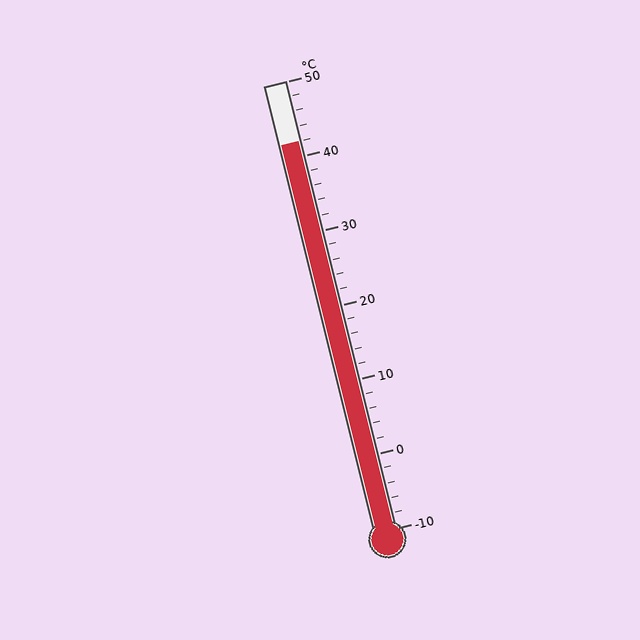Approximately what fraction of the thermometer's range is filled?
The thermometer is filled to approximately 85% of its range.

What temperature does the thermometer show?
The thermometer shows approximately 42°C.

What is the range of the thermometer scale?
The thermometer scale ranges from -10°C to 50°C.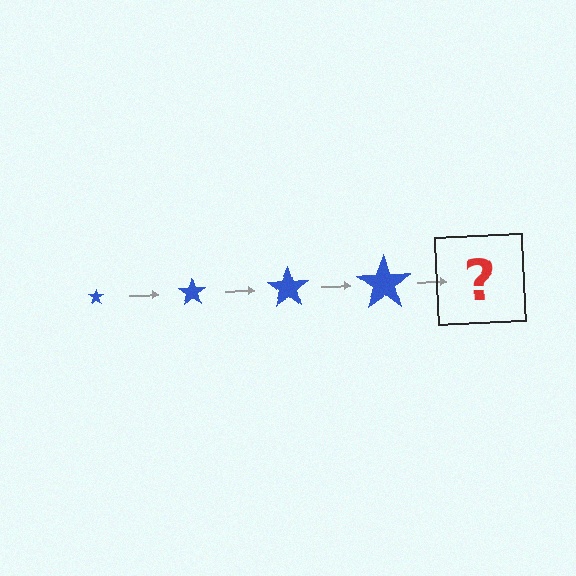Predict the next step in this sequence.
The next step is a blue star, larger than the previous one.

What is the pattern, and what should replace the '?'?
The pattern is that the star gets progressively larger each step. The '?' should be a blue star, larger than the previous one.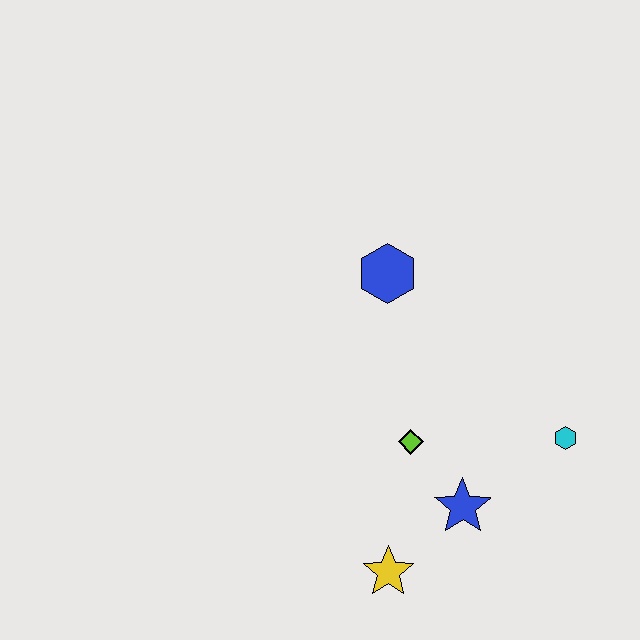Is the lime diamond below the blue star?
No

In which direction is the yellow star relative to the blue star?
The yellow star is to the left of the blue star.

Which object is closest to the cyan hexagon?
The blue star is closest to the cyan hexagon.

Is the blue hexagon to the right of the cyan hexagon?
No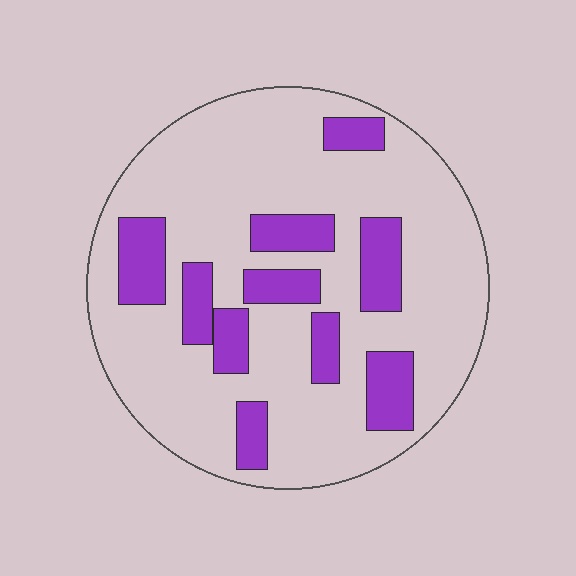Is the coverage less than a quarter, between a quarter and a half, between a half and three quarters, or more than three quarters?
Less than a quarter.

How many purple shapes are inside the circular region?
10.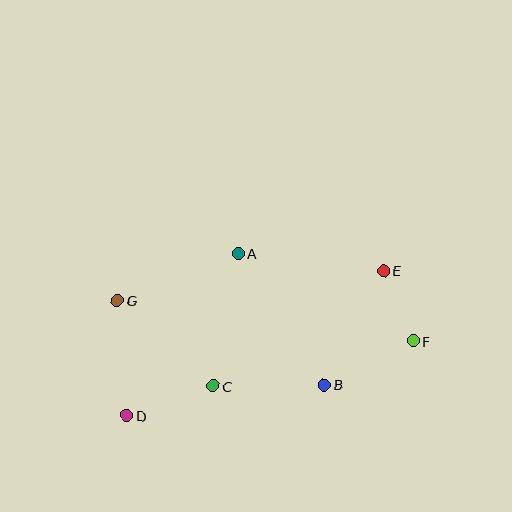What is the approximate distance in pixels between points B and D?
The distance between B and D is approximately 200 pixels.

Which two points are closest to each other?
Points E and F are closest to each other.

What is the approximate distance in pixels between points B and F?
The distance between B and F is approximately 99 pixels.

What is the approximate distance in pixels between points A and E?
The distance between A and E is approximately 146 pixels.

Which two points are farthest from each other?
Points F and G are farthest from each other.